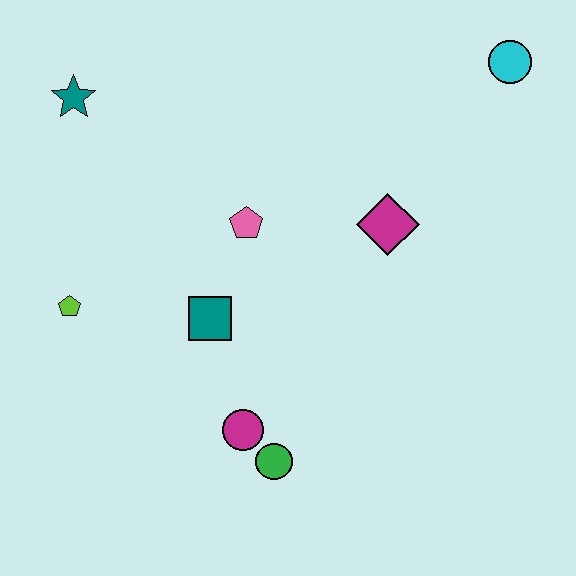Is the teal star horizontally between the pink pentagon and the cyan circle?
No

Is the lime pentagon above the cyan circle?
No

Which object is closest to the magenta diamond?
The pink pentagon is closest to the magenta diamond.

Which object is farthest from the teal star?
The cyan circle is farthest from the teal star.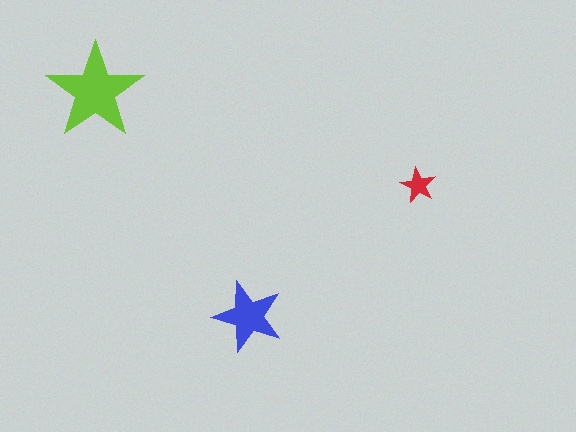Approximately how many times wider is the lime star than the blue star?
About 1.5 times wider.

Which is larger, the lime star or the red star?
The lime one.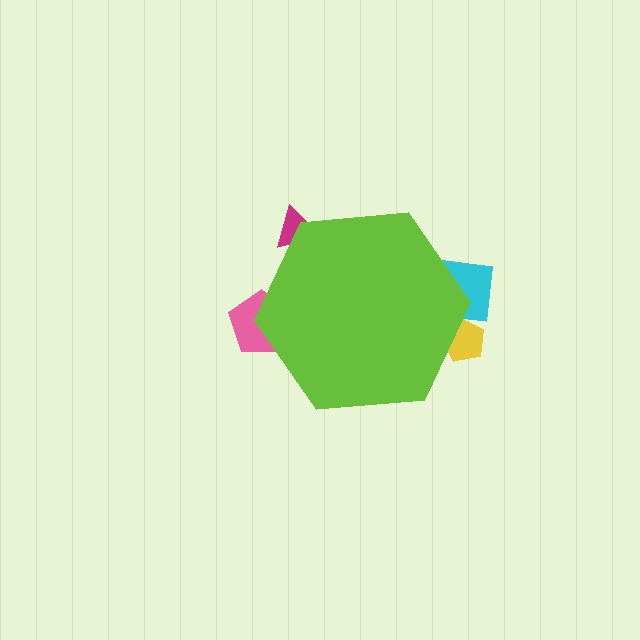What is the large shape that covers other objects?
A lime hexagon.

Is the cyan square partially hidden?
Yes, the cyan square is partially hidden behind the lime hexagon.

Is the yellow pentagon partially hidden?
Yes, the yellow pentagon is partially hidden behind the lime hexagon.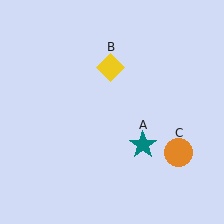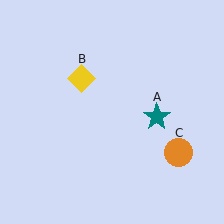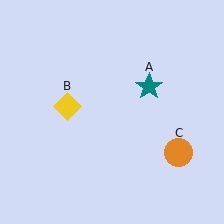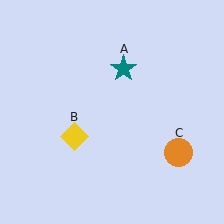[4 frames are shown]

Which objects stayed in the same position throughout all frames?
Orange circle (object C) remained stationary.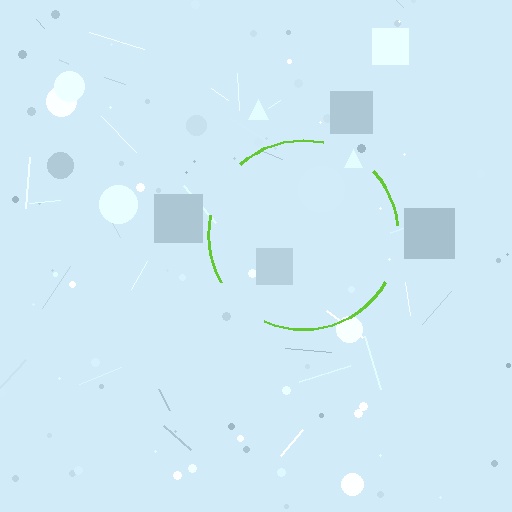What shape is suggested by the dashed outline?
The dashed outline suggests a circle.